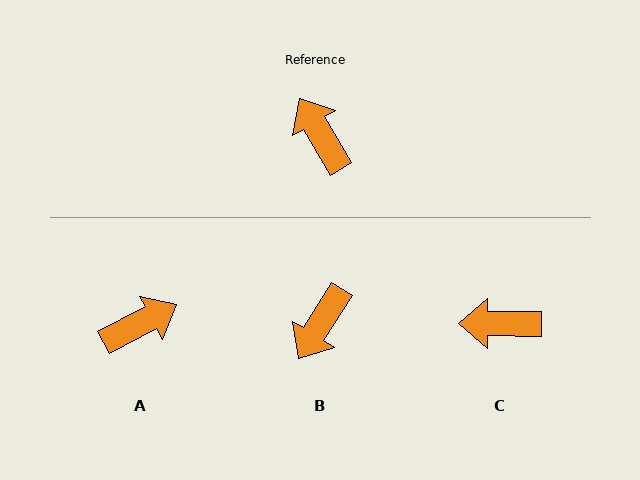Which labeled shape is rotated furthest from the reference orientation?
B, about 118 degrees away.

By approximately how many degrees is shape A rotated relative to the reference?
Approximately 93 degrees clockwise.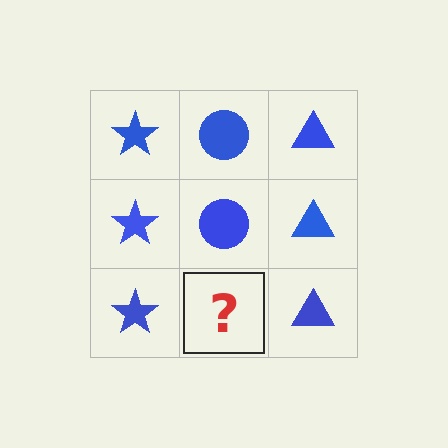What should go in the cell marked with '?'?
The missing cell should contain a blue circle.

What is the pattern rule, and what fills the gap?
The rule is that each column has a consistent shape. The gap should be filled with a blue circle.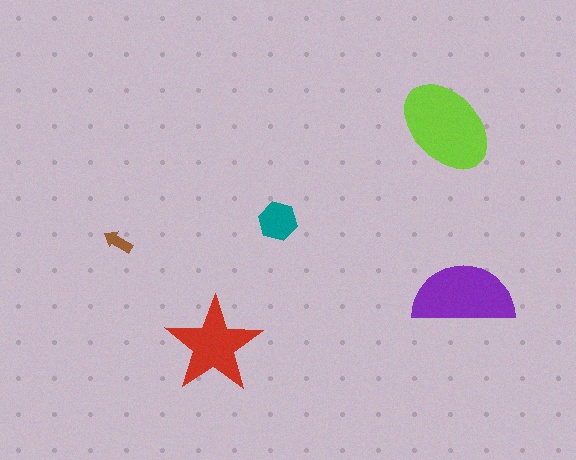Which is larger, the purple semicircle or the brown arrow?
The purple semicircle.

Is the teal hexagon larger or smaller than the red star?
Smaller.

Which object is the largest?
The lime ellipse.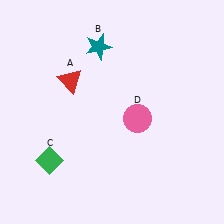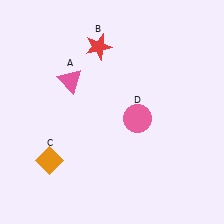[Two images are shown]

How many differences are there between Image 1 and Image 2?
There are 3 differences between the two images.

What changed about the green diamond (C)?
In Image 1, C is green. In Image 2, it changed to orange.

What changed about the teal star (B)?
In Image 1, B is teal. In Image 2, it changed to red.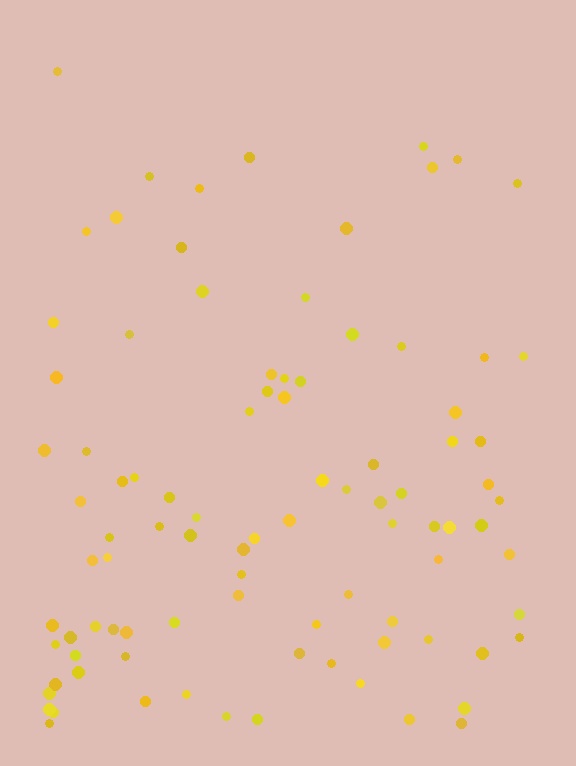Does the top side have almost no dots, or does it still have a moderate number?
Still a moderate number, just noticeably fewer than the bottom.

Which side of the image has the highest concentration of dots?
The bottom.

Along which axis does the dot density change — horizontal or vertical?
Vertical.